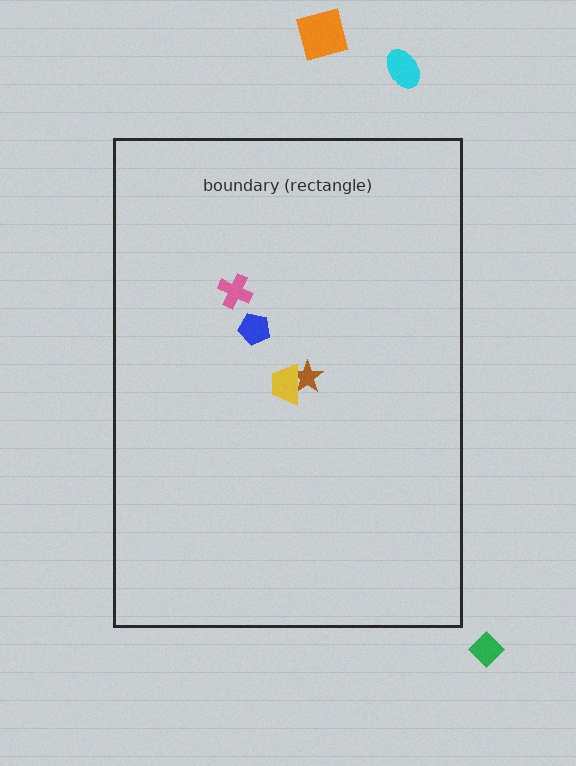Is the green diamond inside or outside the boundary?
Outside.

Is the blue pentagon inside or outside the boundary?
Inside.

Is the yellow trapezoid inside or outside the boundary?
Inside.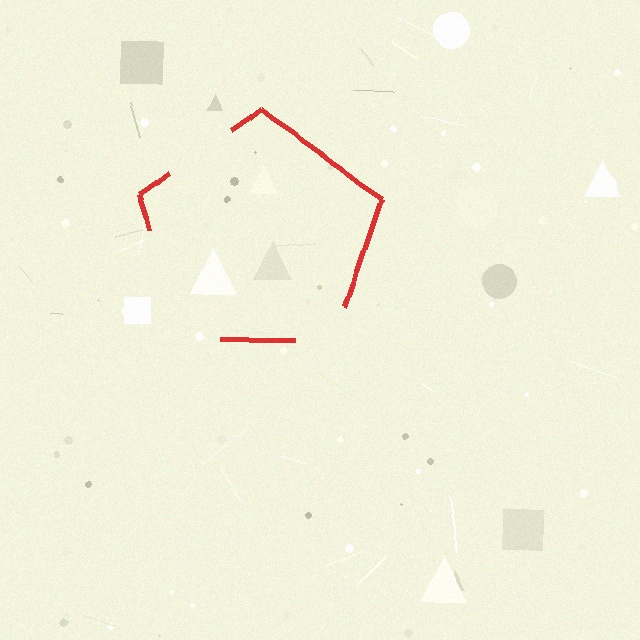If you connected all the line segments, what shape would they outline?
They would outline a pentagon.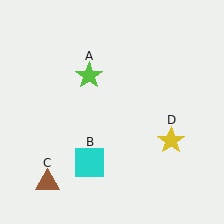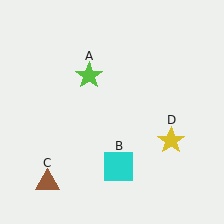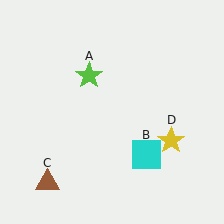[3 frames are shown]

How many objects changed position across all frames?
1 object changed position: cyan square (object B).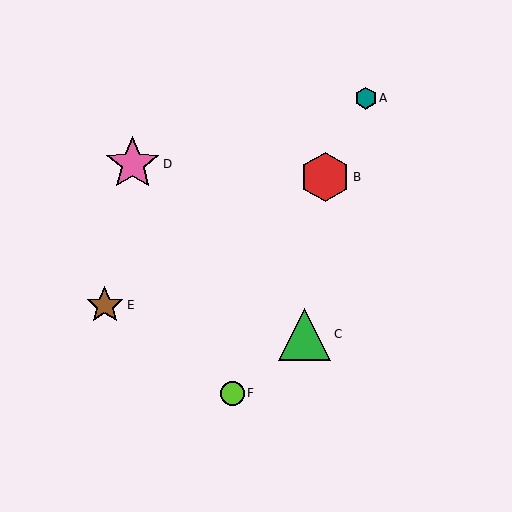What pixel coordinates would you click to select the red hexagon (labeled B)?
Click at (325, 177) to select the red hexagon B.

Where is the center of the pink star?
The center of the pink star is at (133, 164).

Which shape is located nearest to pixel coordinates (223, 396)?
The lime circle (labeled F) at (232, 393) is nearest to that location.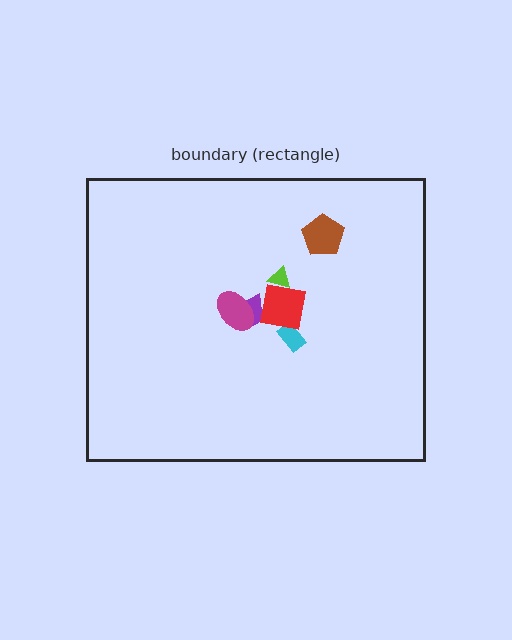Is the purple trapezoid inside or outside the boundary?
Inside.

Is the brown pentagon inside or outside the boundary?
Inside.